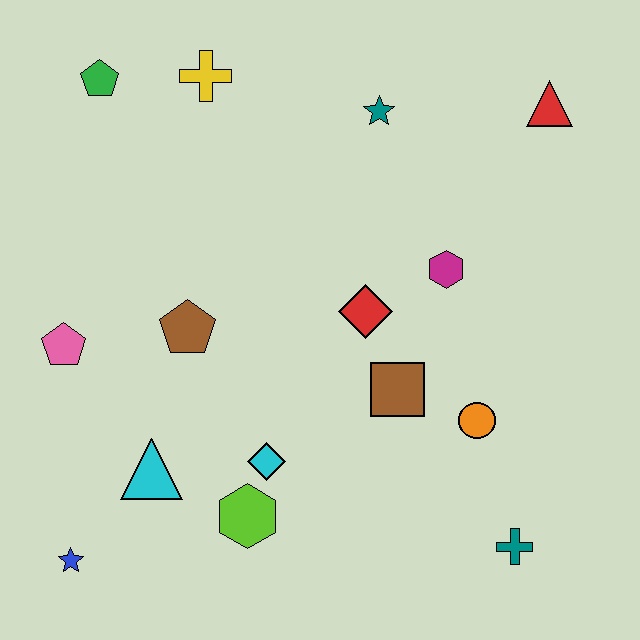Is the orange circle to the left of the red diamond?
No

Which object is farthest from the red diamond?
The blue star is farthest from the red diamond.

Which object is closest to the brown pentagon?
The pink pentagon is closest to the brown pentagon.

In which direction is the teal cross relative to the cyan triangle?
The teal cross is to the right of the cyan triangle.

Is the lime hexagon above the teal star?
No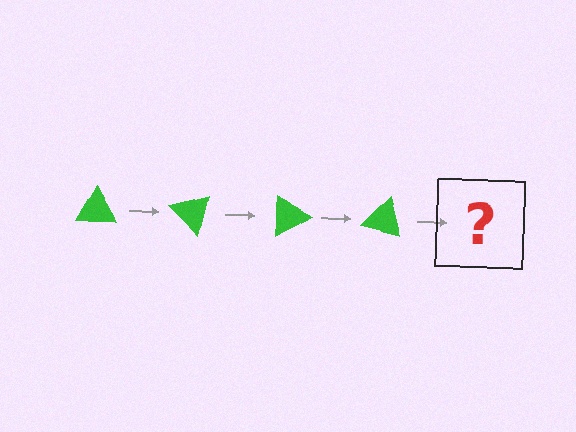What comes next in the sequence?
The next element should be a green triangle rotated 180 degrees.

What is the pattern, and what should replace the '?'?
The pattern is that the triangle rotates 45 degrees each step. The '?' should be a green triangle rotated 180 degrees.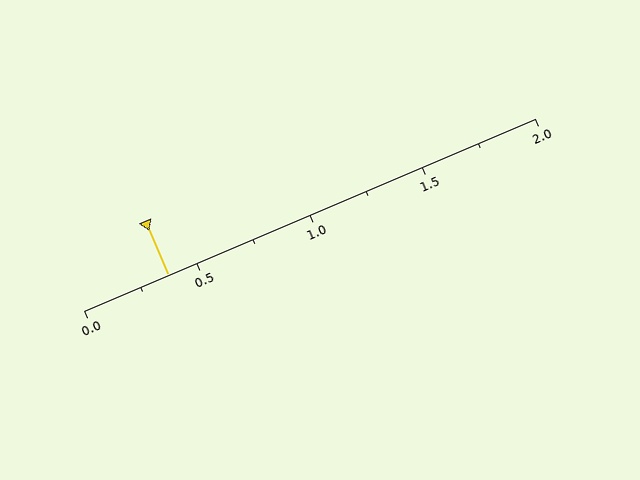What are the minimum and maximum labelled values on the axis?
The axis runs from 0.0 to 2.0.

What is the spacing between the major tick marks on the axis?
The major ticks are spaced 0.5 apart.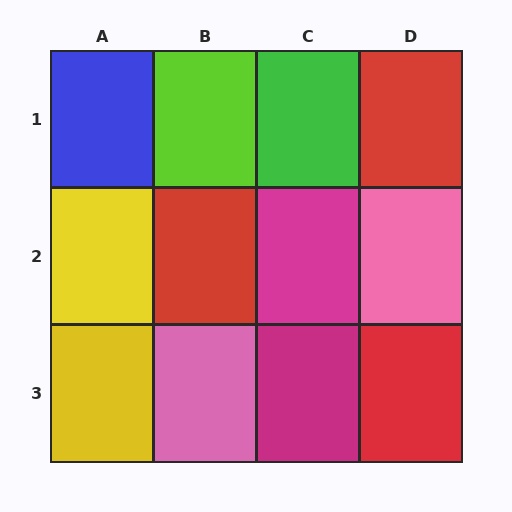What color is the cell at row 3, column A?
Yellow.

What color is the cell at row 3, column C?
Magenta.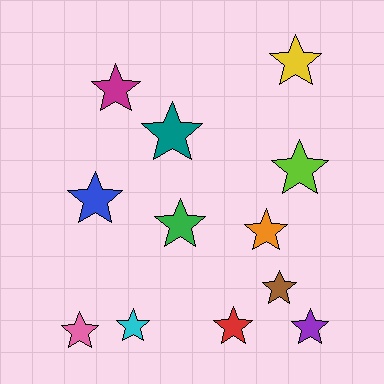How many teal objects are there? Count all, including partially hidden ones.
There is 1 teal object.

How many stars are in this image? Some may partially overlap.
There are 12 stars.